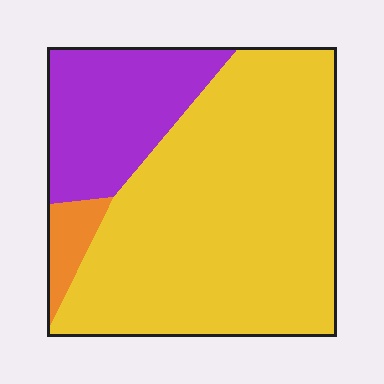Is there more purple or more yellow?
Yellow.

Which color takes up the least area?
Orange, at roughly 5%.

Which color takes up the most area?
Yellow, at roughly 70%.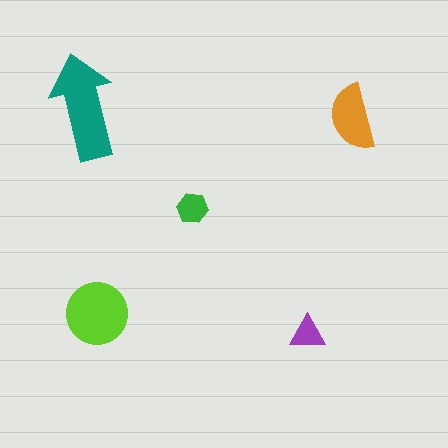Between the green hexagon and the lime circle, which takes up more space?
The lime circle.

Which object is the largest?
The teal arrow.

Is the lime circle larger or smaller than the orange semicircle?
Larger.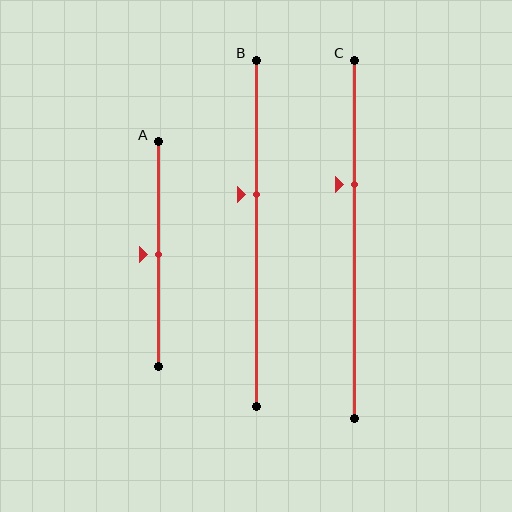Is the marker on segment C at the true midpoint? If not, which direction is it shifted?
No, the marker on segment C is shifted upward by about 15% of the segment length.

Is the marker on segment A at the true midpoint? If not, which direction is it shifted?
Yes, the marker on segment A is at the true midpoint.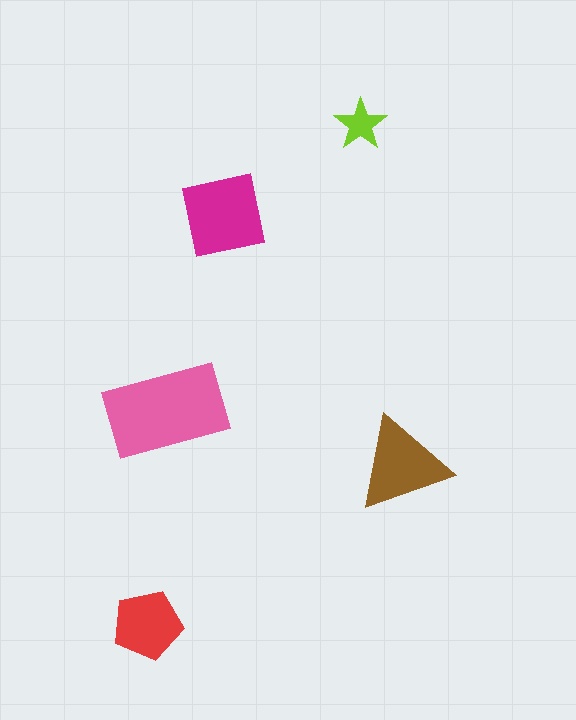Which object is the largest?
The pink rectangle.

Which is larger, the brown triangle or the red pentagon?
The brown triangle.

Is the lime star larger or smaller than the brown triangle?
Smaller.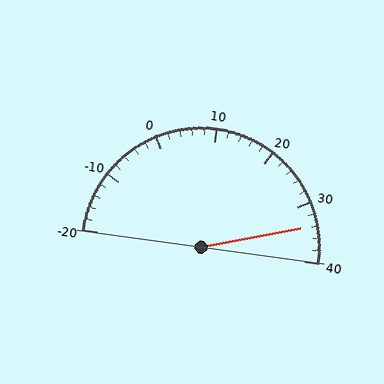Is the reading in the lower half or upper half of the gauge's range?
The reading is in the upper half of the range (-20 to 40).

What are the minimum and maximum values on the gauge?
The gauge ranges from -20 to 40.